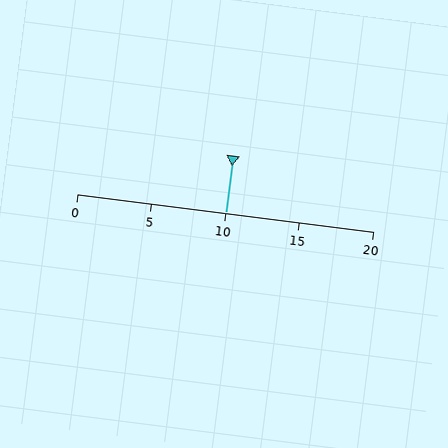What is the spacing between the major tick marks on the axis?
The major ticks are spaced 5 apart.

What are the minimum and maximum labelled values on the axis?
The axis runs from 0 to 20.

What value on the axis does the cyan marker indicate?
The marker indicates approximately 10.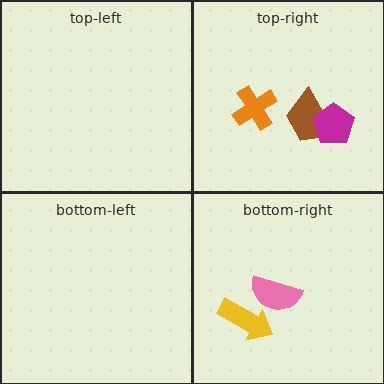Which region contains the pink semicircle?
The bottom-right region.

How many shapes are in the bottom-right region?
2.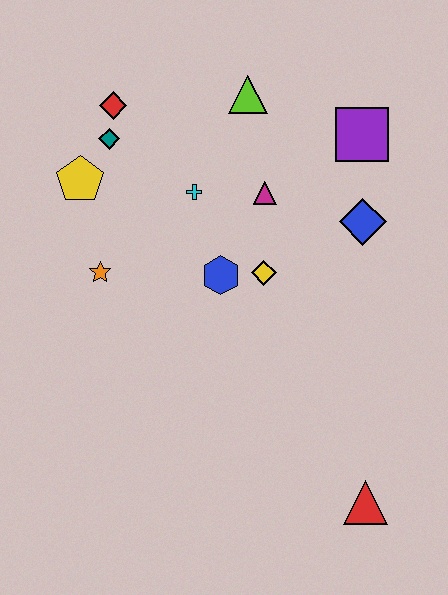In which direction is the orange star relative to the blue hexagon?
The orange star is to the left of the blue hexagon.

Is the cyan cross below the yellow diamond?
No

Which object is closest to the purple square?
The blue diamond is closest to the purple square.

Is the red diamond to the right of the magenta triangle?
No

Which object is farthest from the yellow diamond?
The red triangle is farthest from the yellow diamond.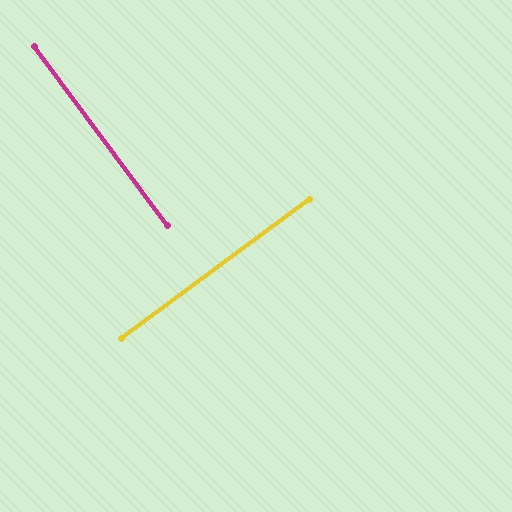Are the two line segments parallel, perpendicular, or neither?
Perpendicular — they meet at approximately 90°.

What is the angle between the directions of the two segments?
Approximately 90 degrees.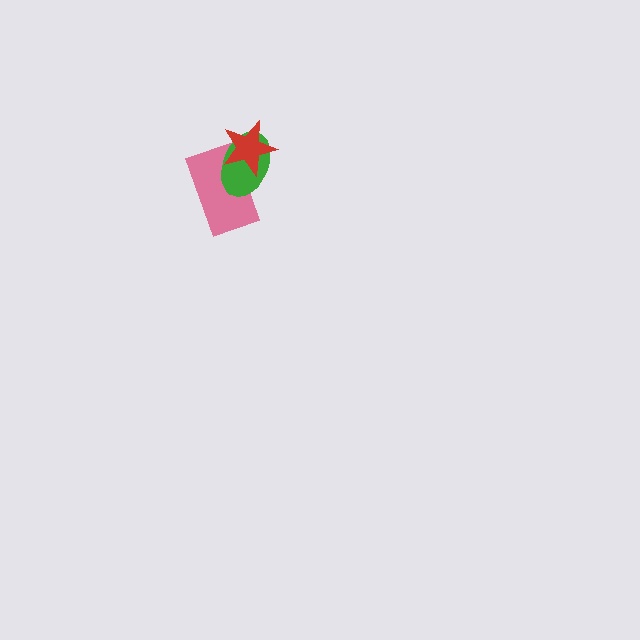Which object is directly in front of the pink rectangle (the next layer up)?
The green ellipse is directly in front of the pink rectangle.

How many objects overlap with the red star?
2 objects overlap with the red star.